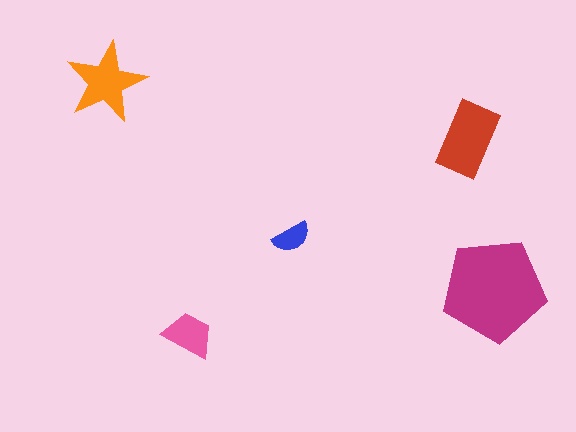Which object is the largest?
The magenta pentagon.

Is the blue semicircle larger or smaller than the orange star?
Smaller.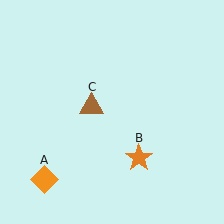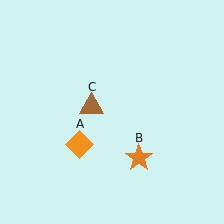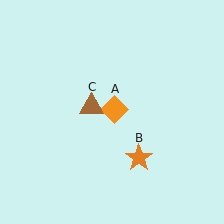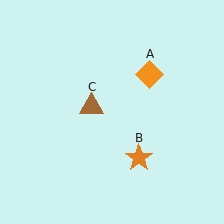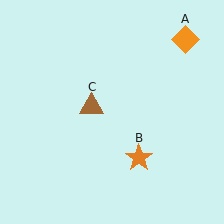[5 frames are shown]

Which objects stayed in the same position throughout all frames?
Orange star (object B) and brown triangle (object C) remained stationary.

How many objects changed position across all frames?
1 object changed position: orange diamond (object A).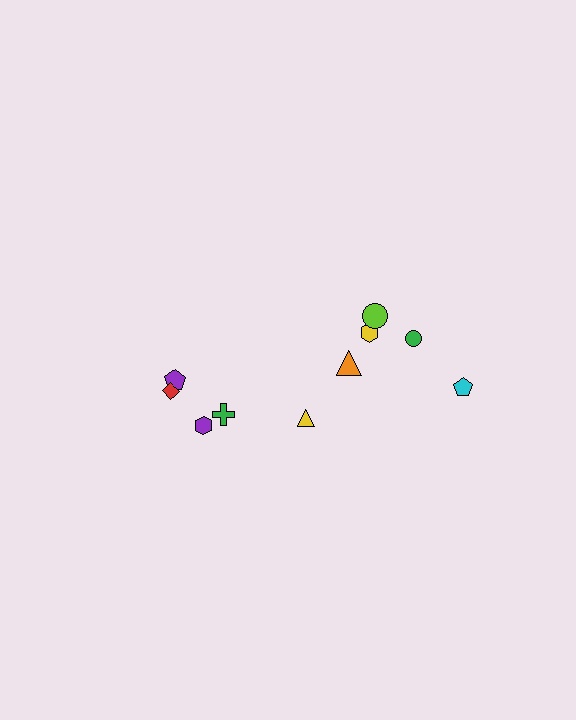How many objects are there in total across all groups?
There are 10 objects.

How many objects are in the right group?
There are 6 objects.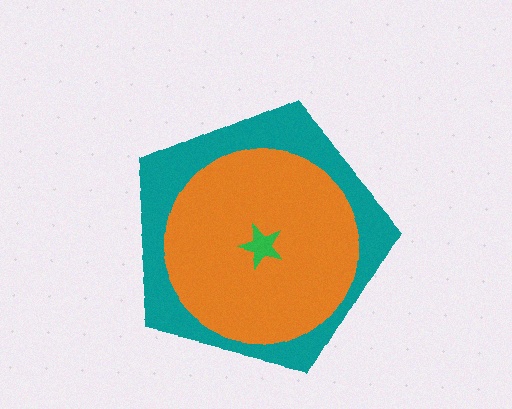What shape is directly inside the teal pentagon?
The orange circle.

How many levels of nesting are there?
3.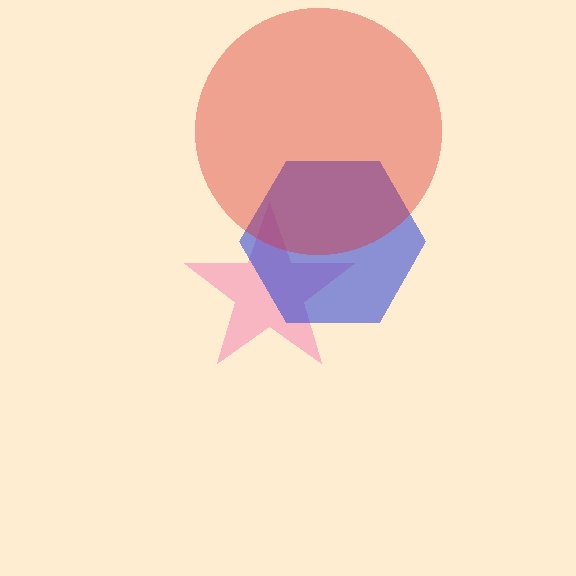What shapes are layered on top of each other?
The layered shapes are: a pink star, a blue hexagon, a red circle.